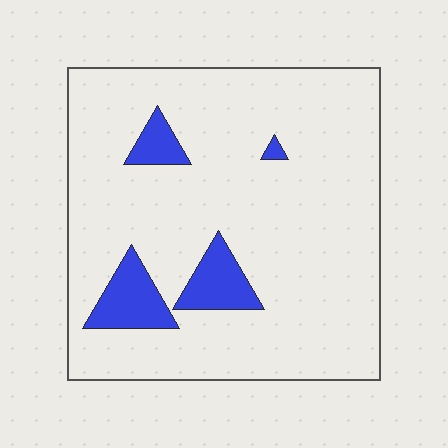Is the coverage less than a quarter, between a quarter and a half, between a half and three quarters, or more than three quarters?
Less than a quarter.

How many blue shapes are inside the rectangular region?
4.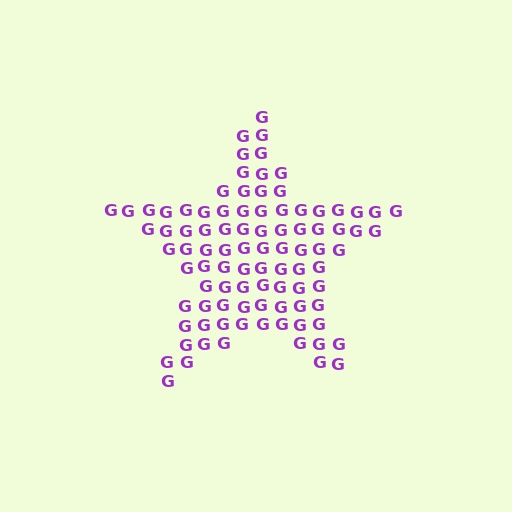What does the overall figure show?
The overall figure shows a star.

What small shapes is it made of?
It is made of small letter G's.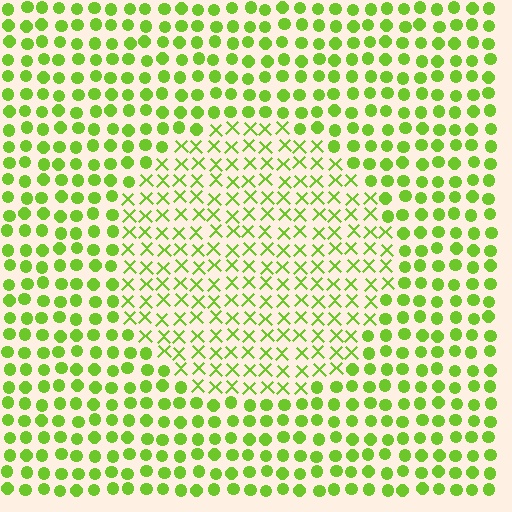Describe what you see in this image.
The image is filled with small lime elements arranged in a uniform grid. A circle-shaped region contains X marks, while the surrounding area contains circles. The boundary is defined purely by the change in element shape.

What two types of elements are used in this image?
The image uses X marks inside the circle region and circles outside it.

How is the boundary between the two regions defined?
The boundary is defined by a change in element shape: X marks inside vs. circles outside. All elements share the same color and spacing.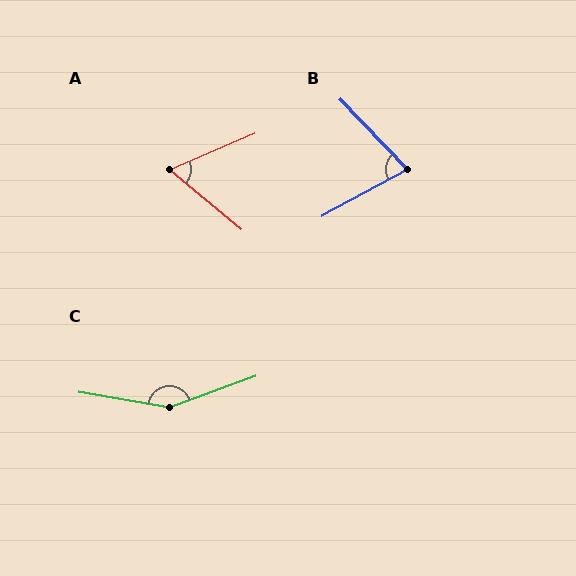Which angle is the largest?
C, at approximately 150 degrees.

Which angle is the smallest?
A, at approximately 63 degrees.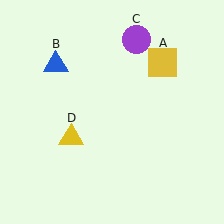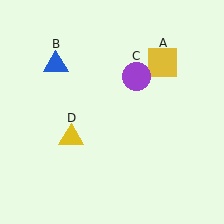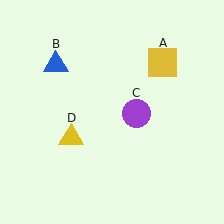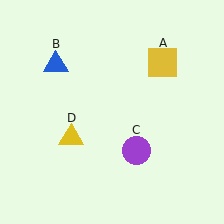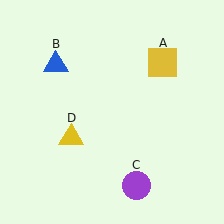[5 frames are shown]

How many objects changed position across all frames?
1 object changed position: purple circle (object C).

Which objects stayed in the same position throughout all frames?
Yellow square (object A) and blue triangle (object B) and yellow triangle (object D) remained stationary.